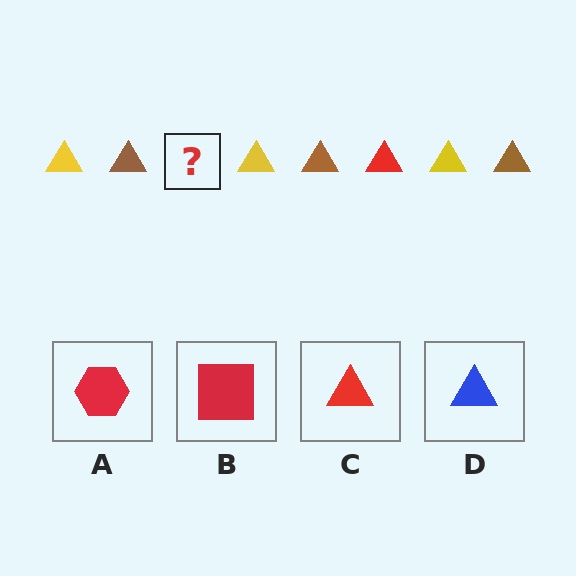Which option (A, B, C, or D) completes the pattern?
C.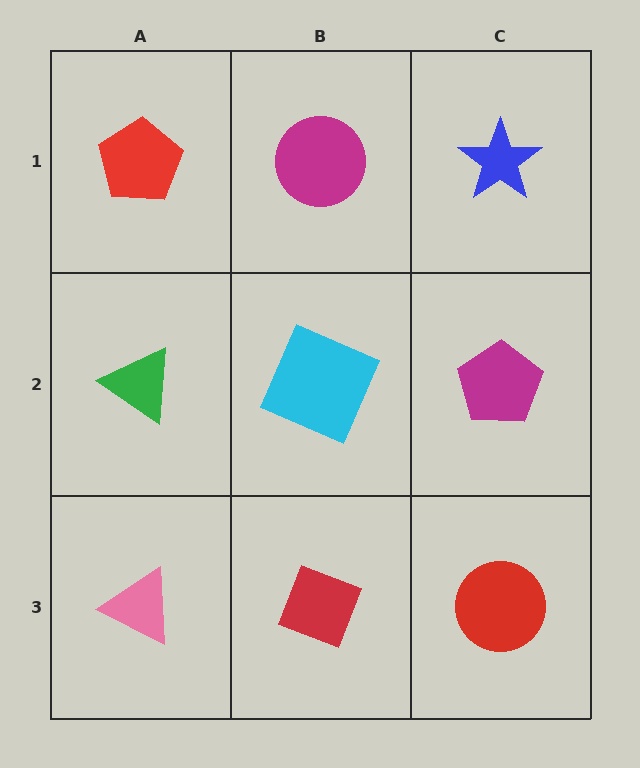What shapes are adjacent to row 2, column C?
A blue star (row 1, column C), a red circle (row 3, column C), a cyan square (row 2, column B).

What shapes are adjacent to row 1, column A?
A green triangle (row 2, column A), a magenta circle (row 1, column B).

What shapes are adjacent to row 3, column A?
A green triangle (row 2, column A), a red diamond (row 3, column B).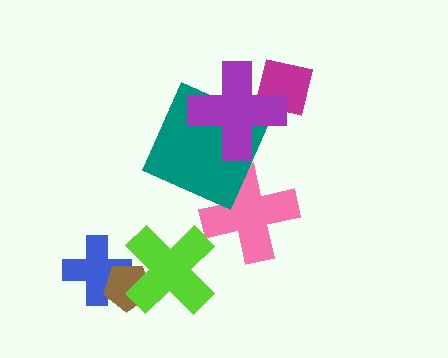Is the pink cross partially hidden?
Yes, it is partially covered by another shape.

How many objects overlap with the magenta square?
1 object overlaps with the magenta square.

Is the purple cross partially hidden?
No, no other shape covers it.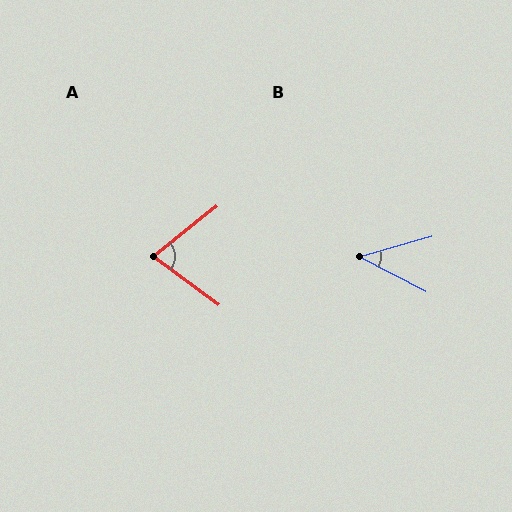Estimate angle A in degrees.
Approximately 75 degrees.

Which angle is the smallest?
B, at approximately 43 degrees.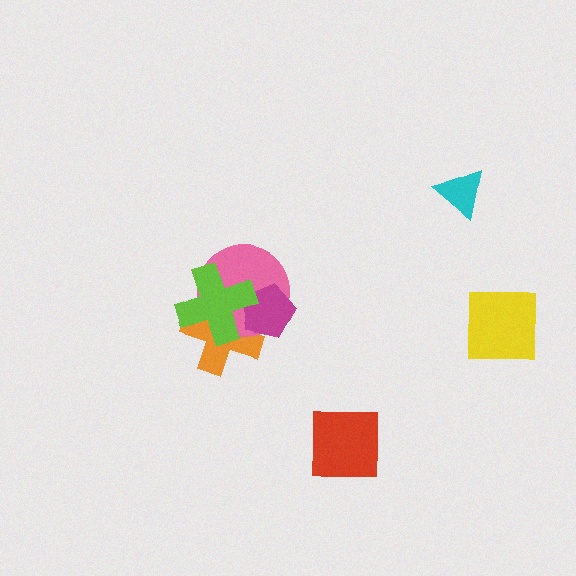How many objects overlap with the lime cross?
3 objects overlap with the lime cross.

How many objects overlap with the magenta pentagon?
3 objects overlap with the magenta pentagon.